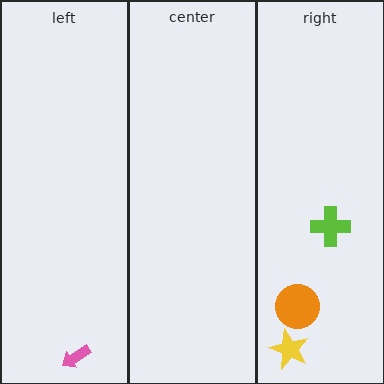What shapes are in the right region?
The lime cross, the yellow star, the orange circle.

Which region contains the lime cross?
The right region.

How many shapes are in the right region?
3.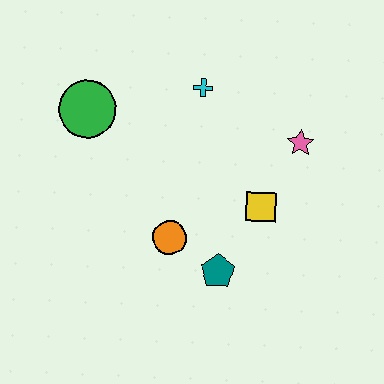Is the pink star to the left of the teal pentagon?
No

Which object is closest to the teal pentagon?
The orange circle is closest to the teal pentagon.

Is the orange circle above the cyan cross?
No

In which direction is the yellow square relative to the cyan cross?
The yellow square is below the cyan cross.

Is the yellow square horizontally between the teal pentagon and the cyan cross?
No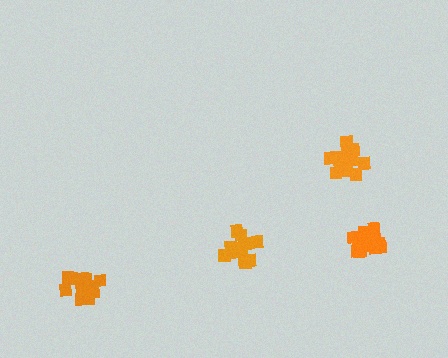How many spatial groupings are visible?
There are 4 spatial groupings.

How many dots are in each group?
Group 1: 12 dots, Group 2: 14 dots, Group 3: 14 dots, Group 4: 15 dots (55 total).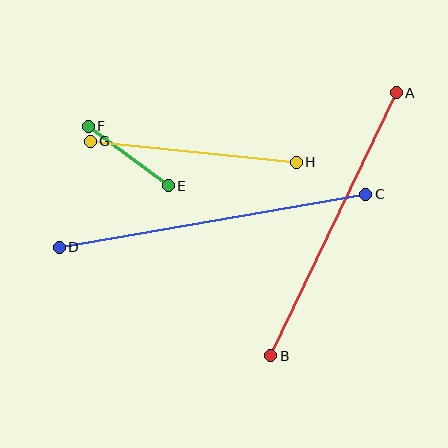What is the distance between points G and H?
The distance is approximately 207 pixels.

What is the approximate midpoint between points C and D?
The midpoint is at approximately (212, 221) pixels.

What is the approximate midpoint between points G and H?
The midpoint is at approximately (193, 152) pixels.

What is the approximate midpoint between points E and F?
The midpoint is at approximately (128, 156) pixels.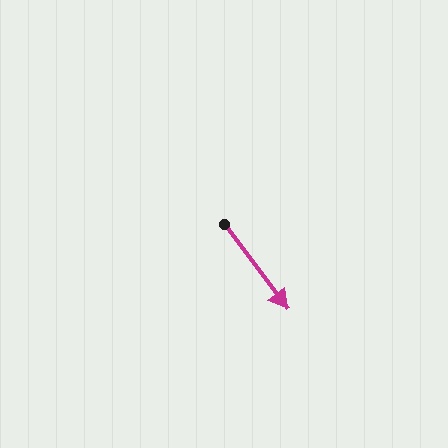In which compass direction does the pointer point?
Southeast.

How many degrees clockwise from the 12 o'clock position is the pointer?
Approximately 143 degrees.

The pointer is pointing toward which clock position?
Roughly 5 o'clock.